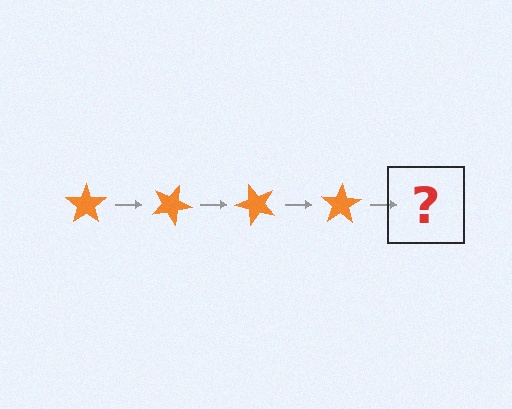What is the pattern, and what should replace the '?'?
The pattern is that the star rotates 25 degrees each step. The '?' should be an orange star rotated 100 degrees.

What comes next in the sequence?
The next element should be an orange star rotated 100 degrees.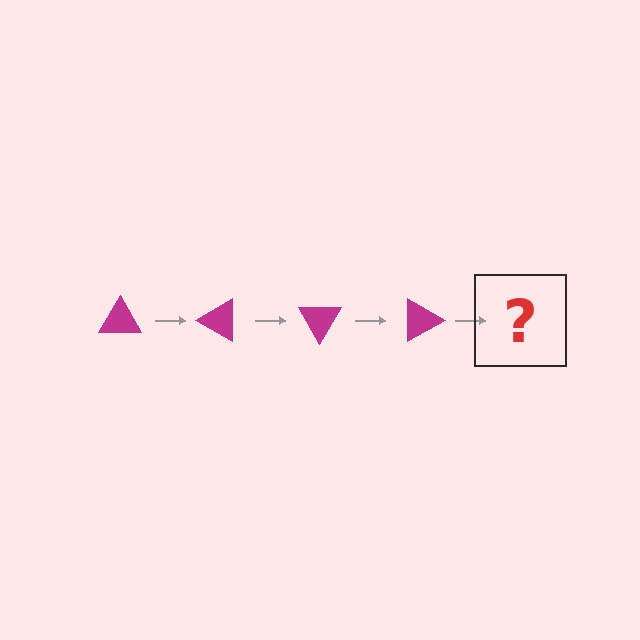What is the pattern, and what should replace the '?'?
The pattern is that the triangle rotates 30 degrees each step. The '?' should be a magenta triangle rotated 120 degrees.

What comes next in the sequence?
The next element should be a magenta triangle rotated 120 degrees.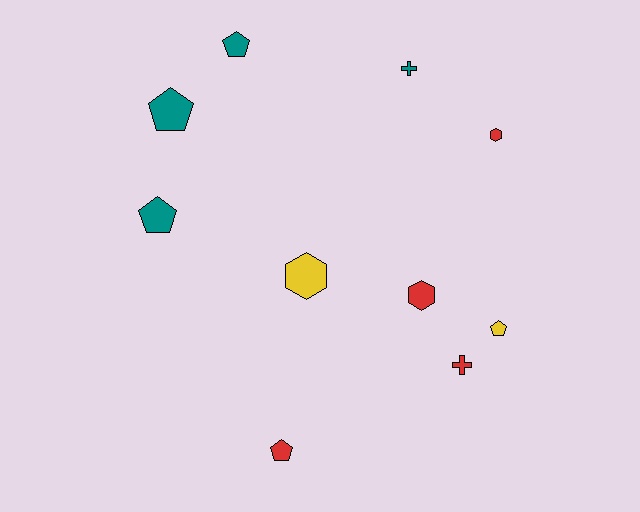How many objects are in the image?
There are 10 objects.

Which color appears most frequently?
Teal, with 4 objects.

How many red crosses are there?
There is 1 red cross.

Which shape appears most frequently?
Pentagon, with 5 objects.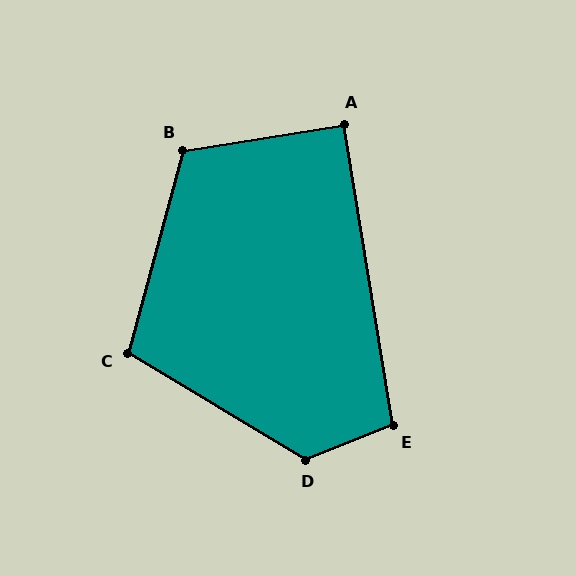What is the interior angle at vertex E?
Approximately 102 degrees (obtuse).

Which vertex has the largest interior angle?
D, at approximately 127 degrees.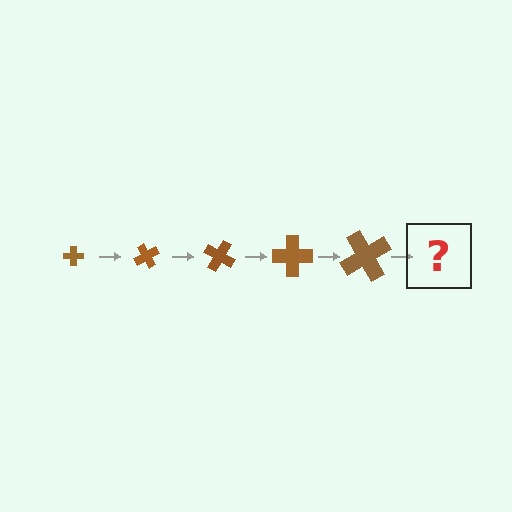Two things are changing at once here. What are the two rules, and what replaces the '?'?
The two rules are that the cross grows larger each step and it rotates 60 degrees each step. The '?' should be a cross, larger than the previous one and rotated 300 degrees from the start.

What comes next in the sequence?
The next element should be a cross, larger than the previous one and rotated 300 degrees from the start.